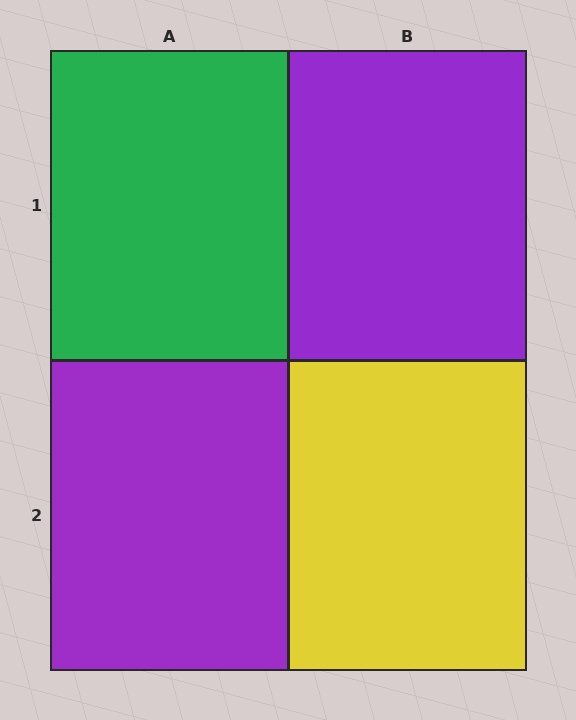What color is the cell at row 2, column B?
Yellow.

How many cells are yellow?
1 cell is yellow.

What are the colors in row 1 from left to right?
Green, purple.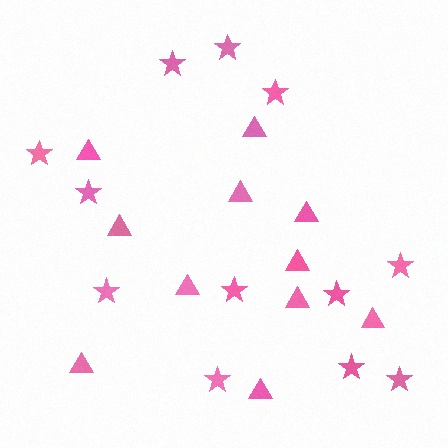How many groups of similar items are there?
There are 2 groups: one group of triangles (11) and one group of stars (12).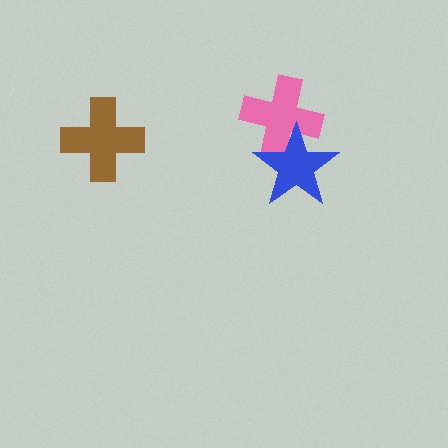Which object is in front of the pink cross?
The blue star is in front of the pink cross.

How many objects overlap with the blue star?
1 object overlaps with the blue star.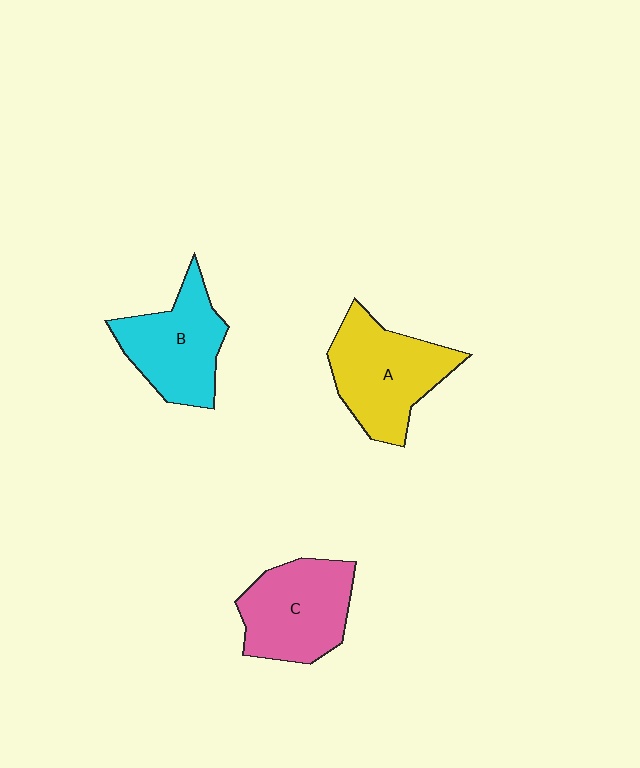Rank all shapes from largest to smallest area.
From largest to smallest: A (yellow), C (pink), B (cyan).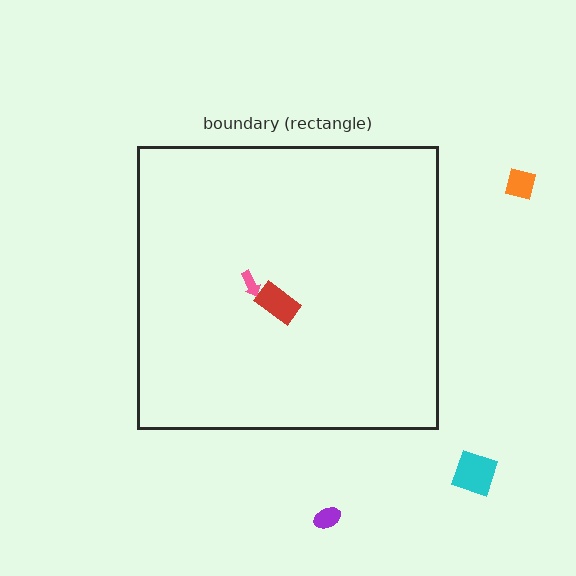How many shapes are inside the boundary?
2 inside, 3 outside.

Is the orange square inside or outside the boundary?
Outside.